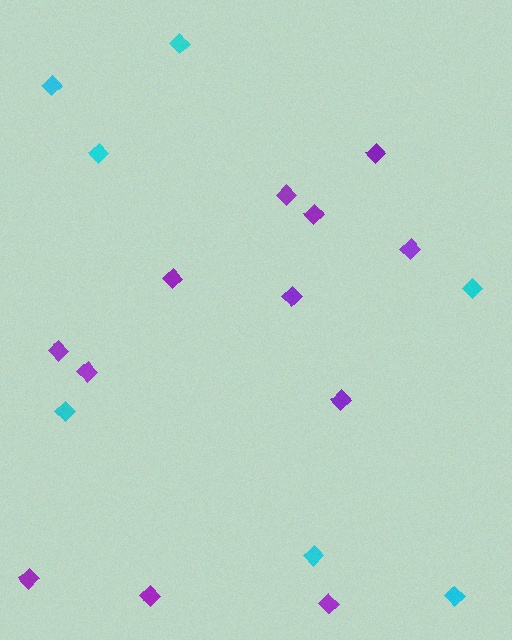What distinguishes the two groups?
There are 2 groups: one group of cyan diamonds (7) and one group of purple diamonds (12).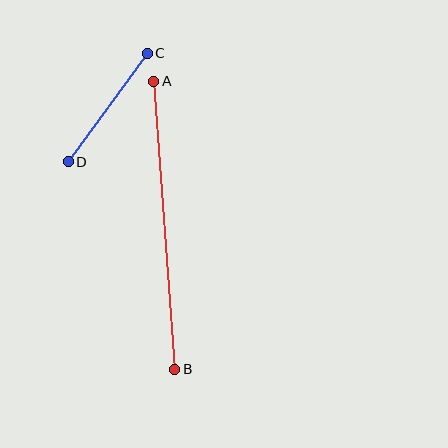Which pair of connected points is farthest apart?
Points A and B are farthest apart.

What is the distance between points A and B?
The distance is approximately 289 pixels.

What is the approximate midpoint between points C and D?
The midpoint is at approximately (108, 108) pixels.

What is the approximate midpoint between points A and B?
The midpoint is at approximately (164, 225) pixels.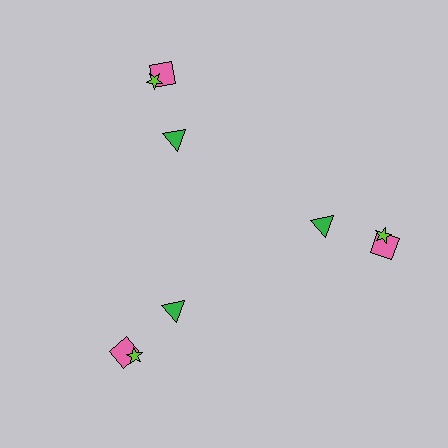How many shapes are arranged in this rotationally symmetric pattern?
There are 9 shapes, arranged in 3 groups of 3.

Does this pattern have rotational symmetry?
Yes, this pattern has 3-fold rotational symmetry. It looks the same after rotating 120 degrees around the center.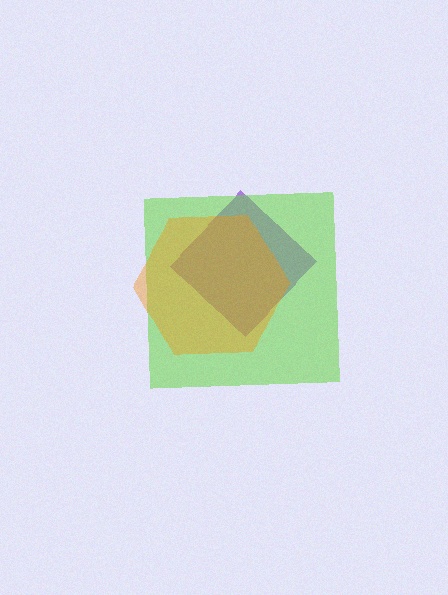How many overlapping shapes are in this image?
There are 3 overlapping shapes in the image.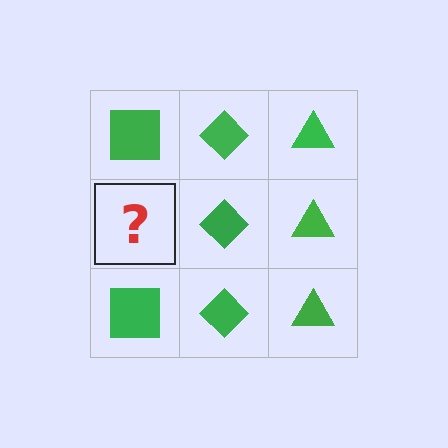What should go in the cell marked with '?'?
The missing cell should contain a green square.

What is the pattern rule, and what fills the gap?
The rule is that each column has a consistent shape. The gap should be filled with a green square.